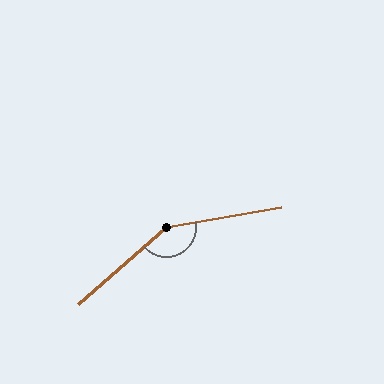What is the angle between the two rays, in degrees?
Approximately 148 degrees.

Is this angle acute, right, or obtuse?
It is obtuse.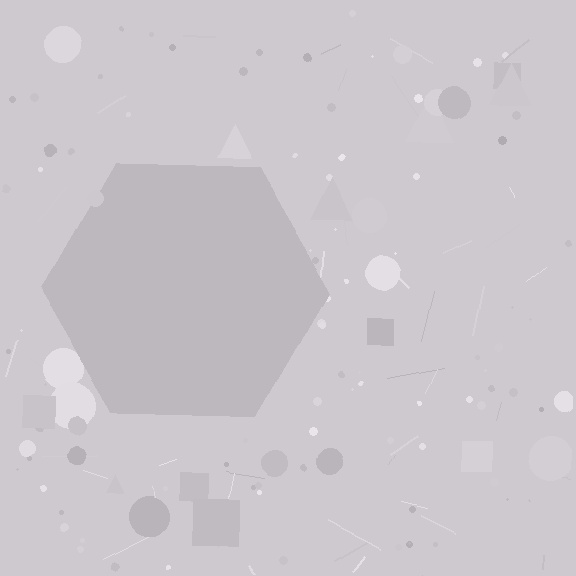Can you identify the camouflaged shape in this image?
The camouflaged shape is a hexagon.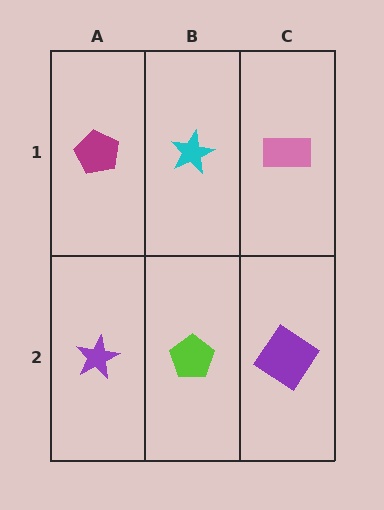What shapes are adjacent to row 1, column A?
A purple star (row 2, column A), a cyan star (row 1, column B).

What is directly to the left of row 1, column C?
A cyan star.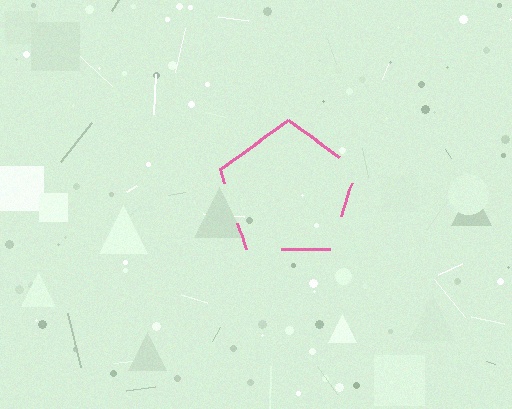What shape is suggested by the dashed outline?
The dashed outline suggests a pentagon.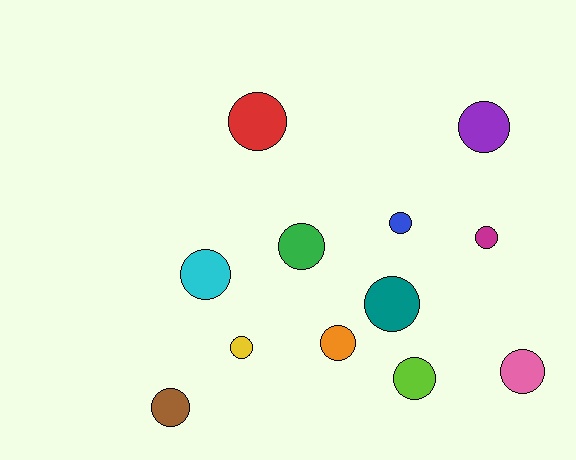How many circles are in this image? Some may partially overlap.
There are 12 circles.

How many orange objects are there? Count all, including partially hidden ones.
There is 1 orange object.